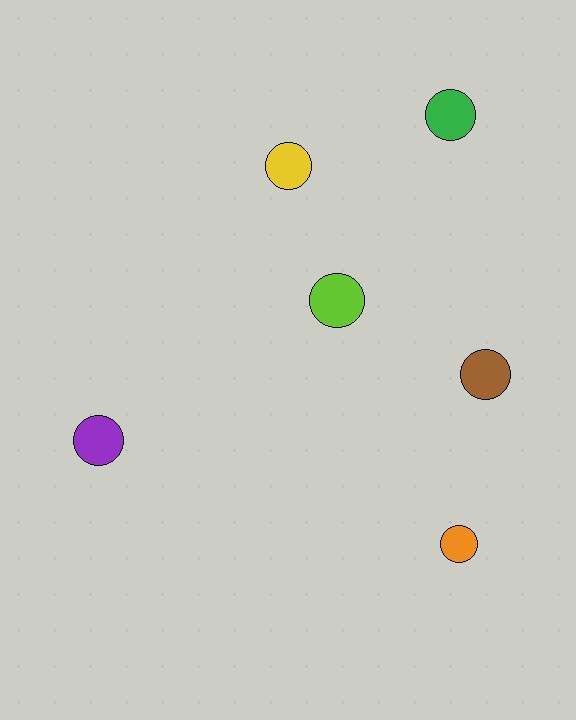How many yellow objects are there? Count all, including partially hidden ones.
There is 1 yellow object.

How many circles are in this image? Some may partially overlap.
There are 6 circles.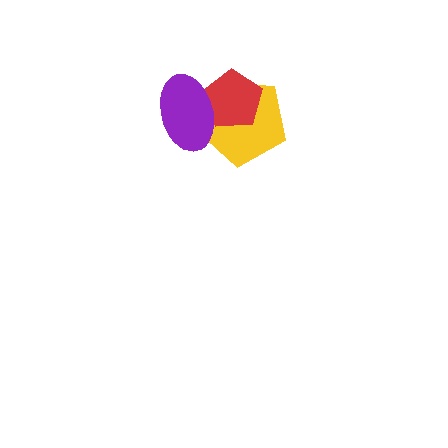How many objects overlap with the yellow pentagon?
2 objects overlap with the yellow pentagon.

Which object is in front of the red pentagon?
The purple ellipse is in front of the red pentagon.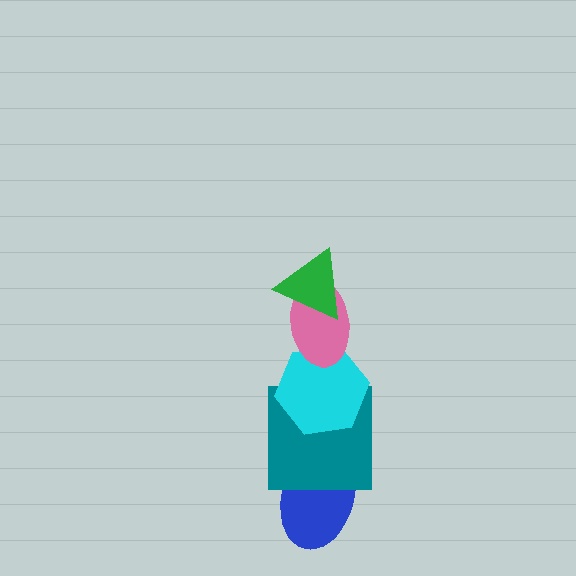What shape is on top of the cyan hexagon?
The pink ellipse is on top of the cyan hexagon.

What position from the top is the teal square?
The teal square is 4th from the top.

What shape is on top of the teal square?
The cyan hexagon is on top of the teal square.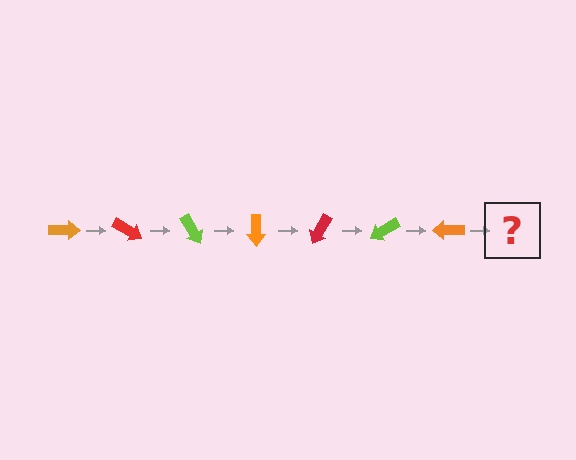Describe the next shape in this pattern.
It should be a red arrow, rotated 210 degrees from the start.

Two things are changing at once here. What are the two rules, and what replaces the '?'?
The two rules are that it rotates 30 degrees each step and the color cycles through orange, red, and lime. The '?' should be a red arrow, rotated 210 degrees from the start.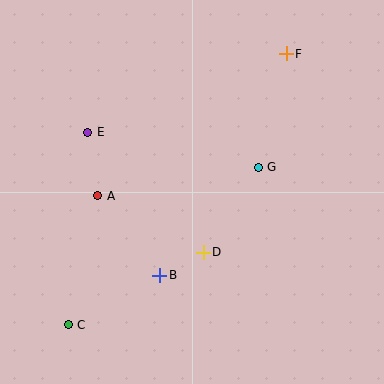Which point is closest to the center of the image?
Point D at (203, 252) is closest to the center.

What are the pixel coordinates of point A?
Point A is at (98, 196).